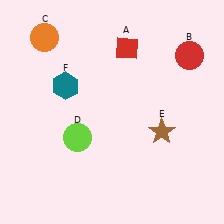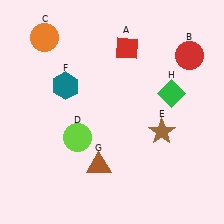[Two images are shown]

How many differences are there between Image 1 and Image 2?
There are 2 differences between the two images.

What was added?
A brown triangle (G), a green diamond (H) were added in Image 2.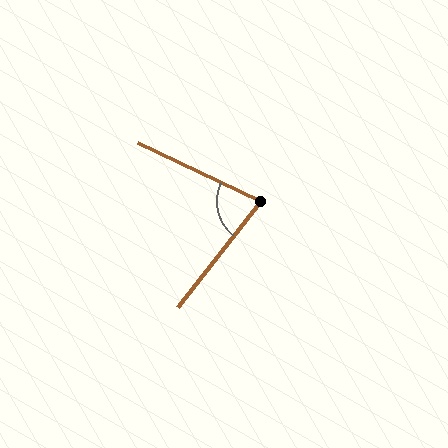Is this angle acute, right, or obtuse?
It is acute.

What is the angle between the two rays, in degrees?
Approximately 77 degrees.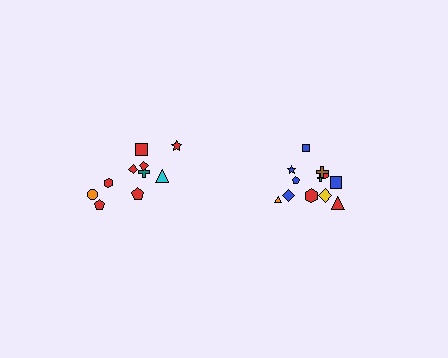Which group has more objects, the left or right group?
The right group.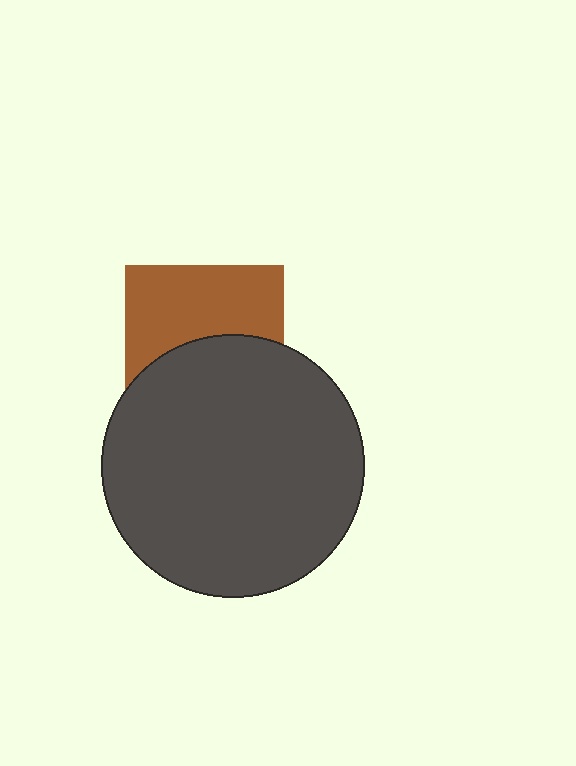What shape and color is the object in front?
The object in front is a dark gray circle.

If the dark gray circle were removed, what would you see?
You would see the complete brown square.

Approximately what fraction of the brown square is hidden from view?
Roughly 49% of the brown square is hidden behind the dark gray circle.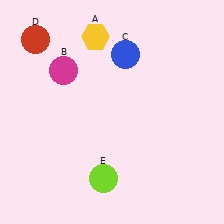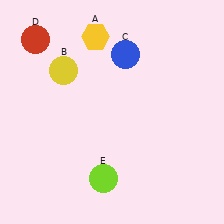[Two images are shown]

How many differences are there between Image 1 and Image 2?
There is 1 difference between the two images.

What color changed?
The circle (B) changed from magenta in Image 1 to yellow in Image 2.